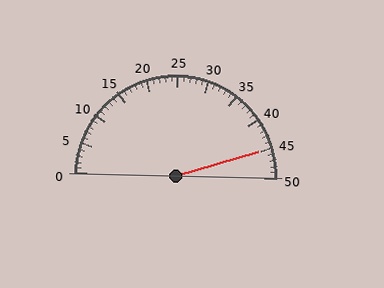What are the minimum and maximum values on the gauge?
The gauge ranges from 0 to 50.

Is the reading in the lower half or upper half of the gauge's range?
The reading is in the upper half of the range (0 to 50).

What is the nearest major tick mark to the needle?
The nearest major tick mark is 45.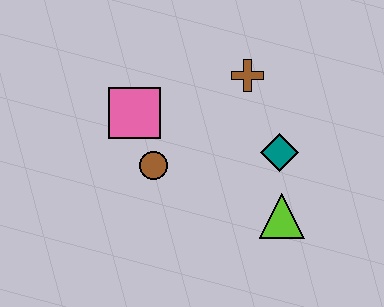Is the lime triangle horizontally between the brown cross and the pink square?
No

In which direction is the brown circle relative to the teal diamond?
The brown circle is to the left of the teal diamond.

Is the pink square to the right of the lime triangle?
No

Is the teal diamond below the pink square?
Yes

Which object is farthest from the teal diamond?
The pink square is farthest from the teal diamond.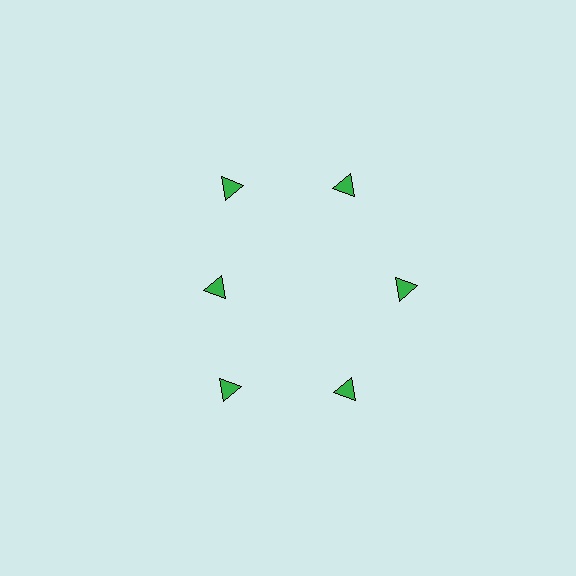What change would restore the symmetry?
The symmetry would be restored by moving it outward, back onto the ring so that all 6 triangles sit at equal angles and equal distance from the center.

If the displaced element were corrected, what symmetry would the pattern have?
It would have 6-fold rotational symmetry — the pattern would map onto itself every 60 degrees.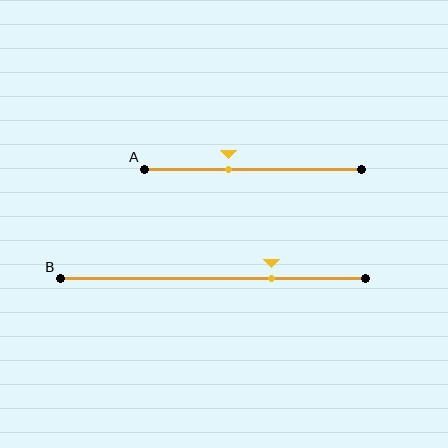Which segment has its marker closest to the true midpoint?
Segment A has its marker closest to the true midpoint.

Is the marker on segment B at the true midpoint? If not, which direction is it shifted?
No, the marker on segment B is shifted to the right by about 19% of the segment length.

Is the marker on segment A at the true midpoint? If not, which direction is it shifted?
No, the marker on segment A is shifted to the left by about 11% of the segment length.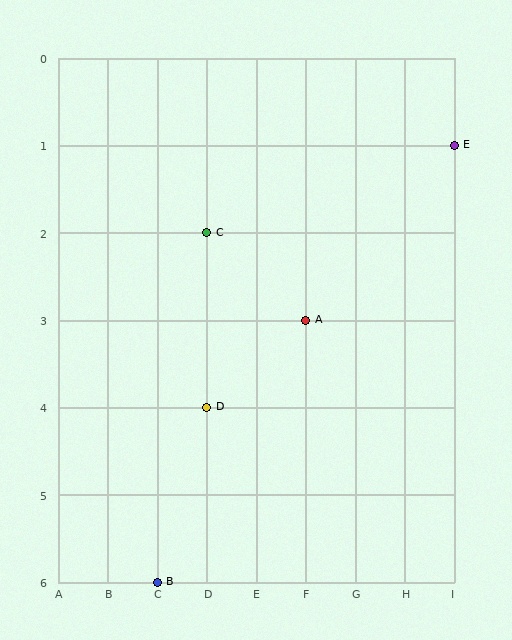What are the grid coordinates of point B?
Point B is at grid coordinates (C, 6).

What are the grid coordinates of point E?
Point E is at grid coordinates (I, 1).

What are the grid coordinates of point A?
Point A is at grid coordinates (F, 3).